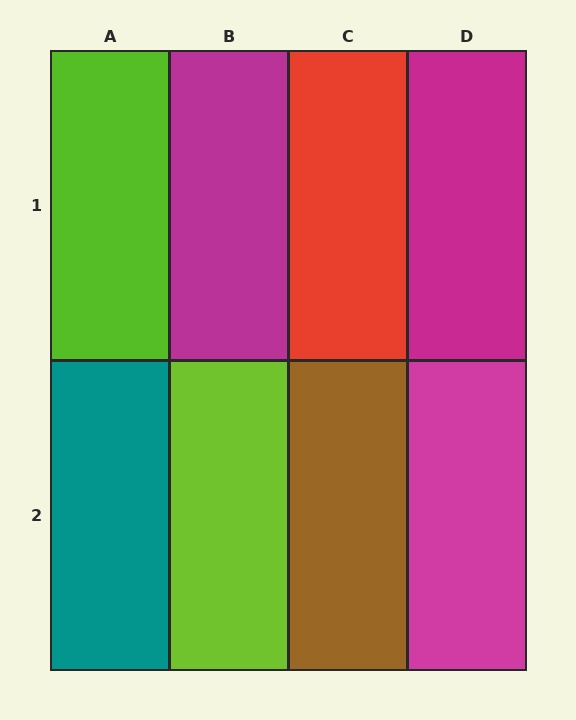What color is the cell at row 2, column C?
Brown.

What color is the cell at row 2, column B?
Lime.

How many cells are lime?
2 cells are lime.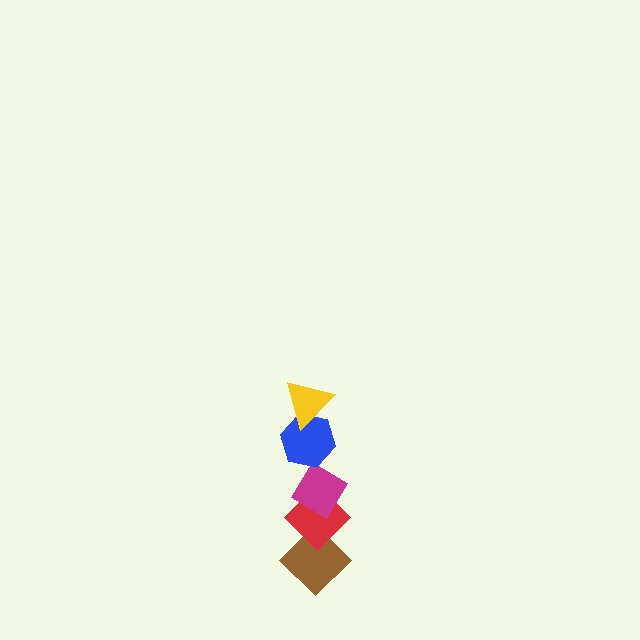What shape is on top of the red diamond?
The magenta diamond is on top of the red diamond.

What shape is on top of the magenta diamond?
The blue hexagon is on top of the magenta diamond.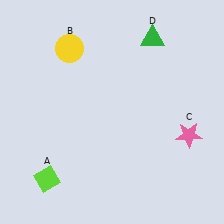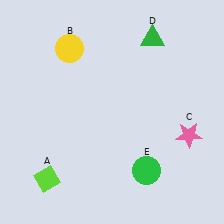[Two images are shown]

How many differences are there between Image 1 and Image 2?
There is 1 difference between the two images.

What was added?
A green circle (E) was added in Image 2.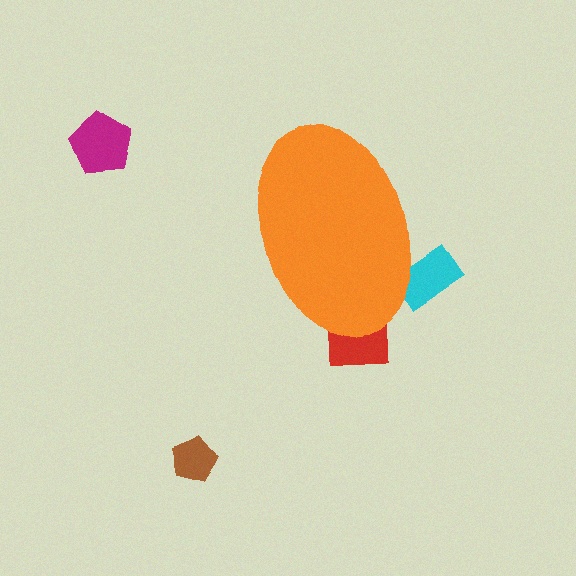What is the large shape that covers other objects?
An orange ellipse.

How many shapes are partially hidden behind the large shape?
2 shapes are partially hidden.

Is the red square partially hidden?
Yes, the red square is partially hidden behind the orange ellipse.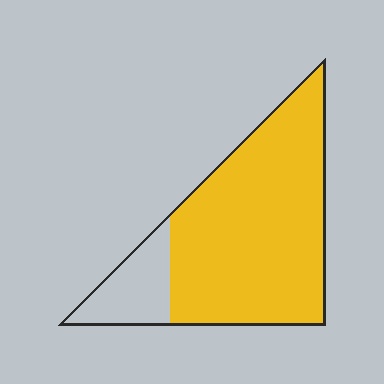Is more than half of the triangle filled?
Yes.